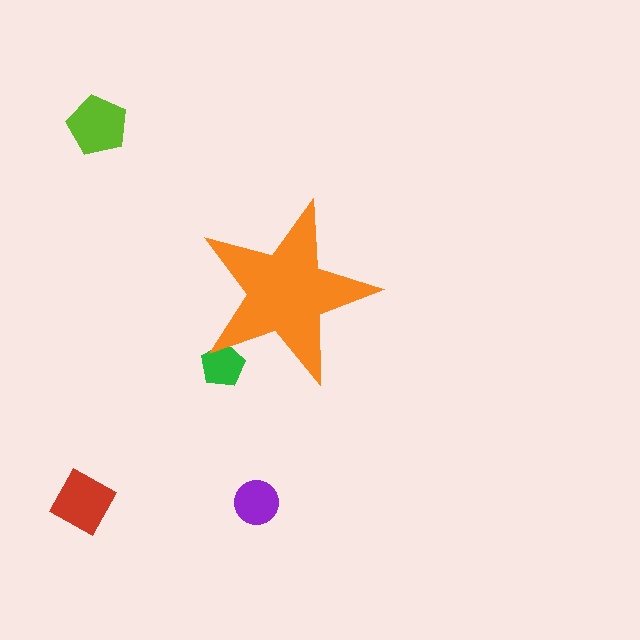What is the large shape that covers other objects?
An orange star.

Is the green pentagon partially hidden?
Yes, the green pentagon is partially hidden behind the orange star.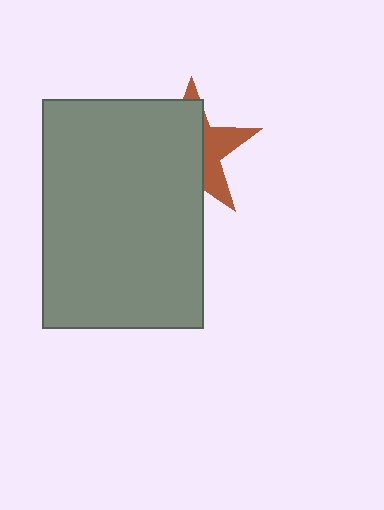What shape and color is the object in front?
The object in front is a gray rectangle.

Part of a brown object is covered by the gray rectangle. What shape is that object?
It is a star.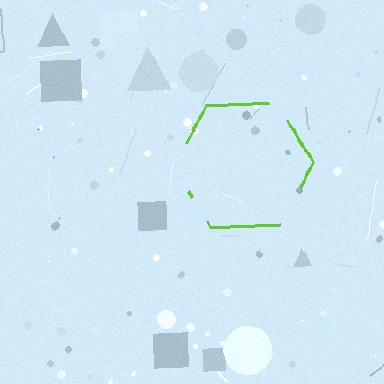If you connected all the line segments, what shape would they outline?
They would outline a hexagon.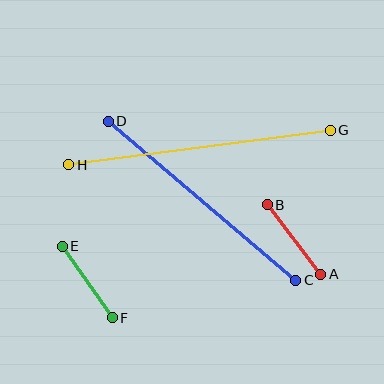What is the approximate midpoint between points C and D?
The midpoint is at approximately (202, 201) pixels.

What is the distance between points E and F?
The distance is approximately 87 pixels.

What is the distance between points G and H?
The distance is approximately 264 pixels.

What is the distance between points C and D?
The distance is approximately 246 pixels.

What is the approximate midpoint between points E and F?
The midpoint is at approximately (87, 282) pixels.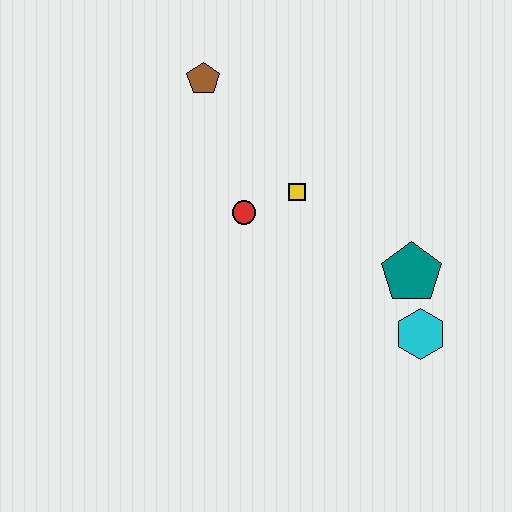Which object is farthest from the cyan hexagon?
The brown pentagon is farthest from the cyan hexagon.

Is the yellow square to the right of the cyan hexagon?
No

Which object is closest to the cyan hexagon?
The teal pentagon is closest to the cyan hexagon.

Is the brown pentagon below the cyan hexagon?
No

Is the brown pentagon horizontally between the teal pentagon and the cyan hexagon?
No